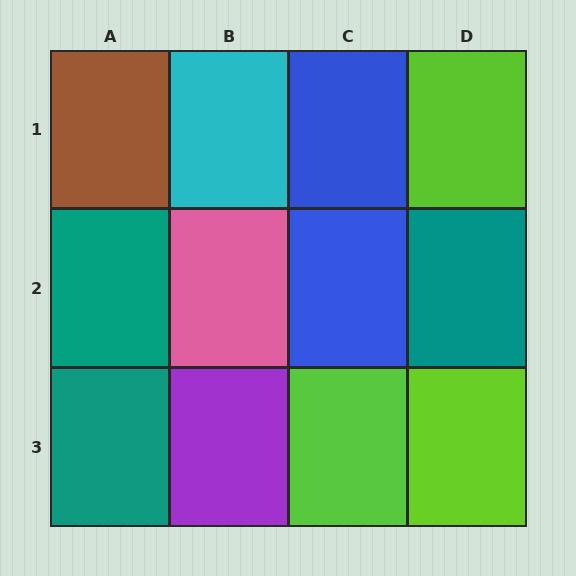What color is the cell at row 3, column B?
Purple.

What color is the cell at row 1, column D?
Lime.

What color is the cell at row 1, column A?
Brown.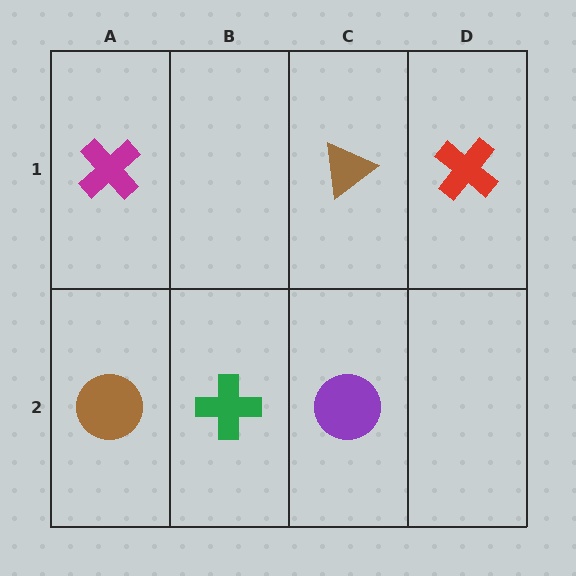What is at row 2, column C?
A purple circle.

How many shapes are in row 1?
3 shapes.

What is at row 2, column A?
A brown circle.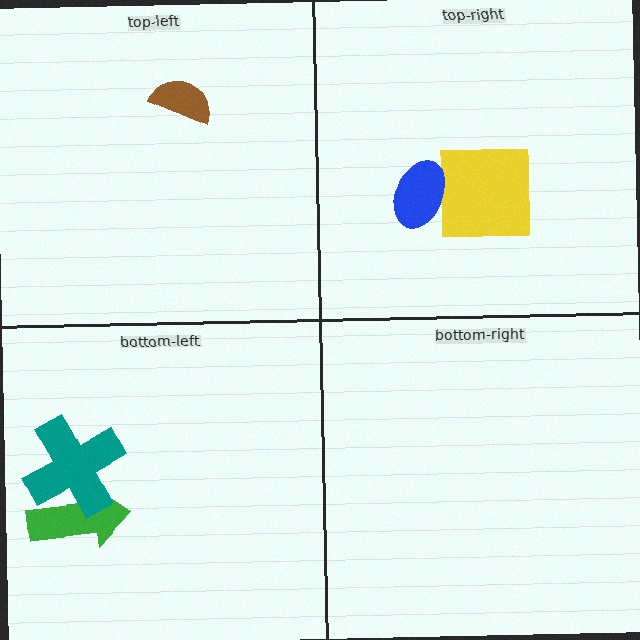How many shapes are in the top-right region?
2.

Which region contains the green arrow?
The bottom-left region.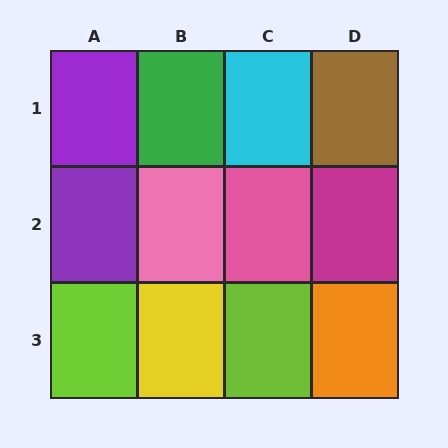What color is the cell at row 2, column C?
Pink.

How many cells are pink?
2 cells are pink.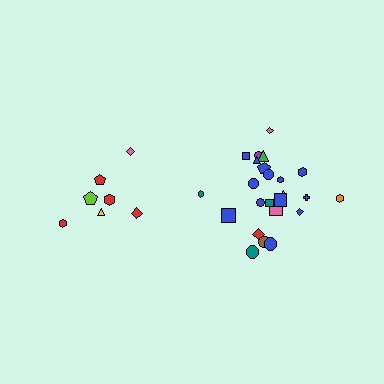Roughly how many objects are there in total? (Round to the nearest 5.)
Roughly 30 objects in total.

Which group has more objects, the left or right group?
The right group.